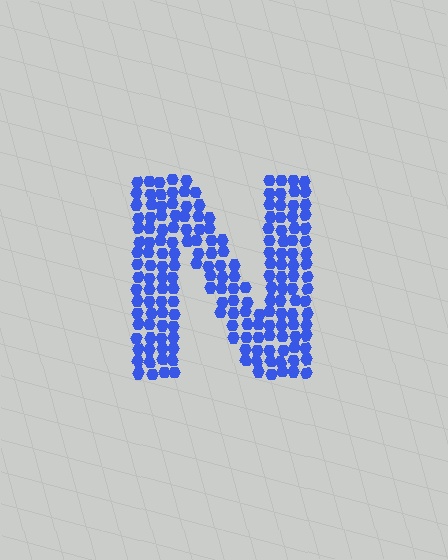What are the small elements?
The small elements are hexagons.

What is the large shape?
The large shape is the letter N.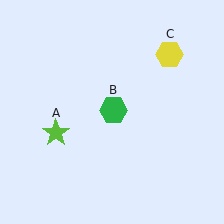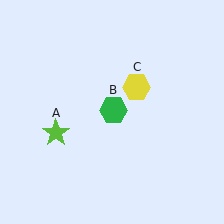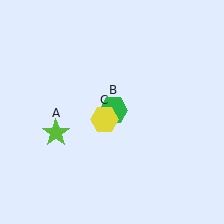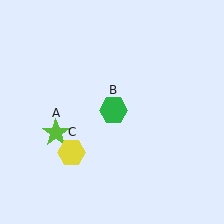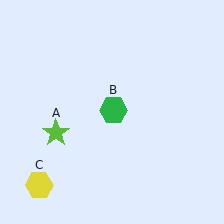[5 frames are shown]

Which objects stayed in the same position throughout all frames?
Lime star (object A) and green hexagon (object B) remained stationary.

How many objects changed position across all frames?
1 object changed position: yellow hexagon (object C).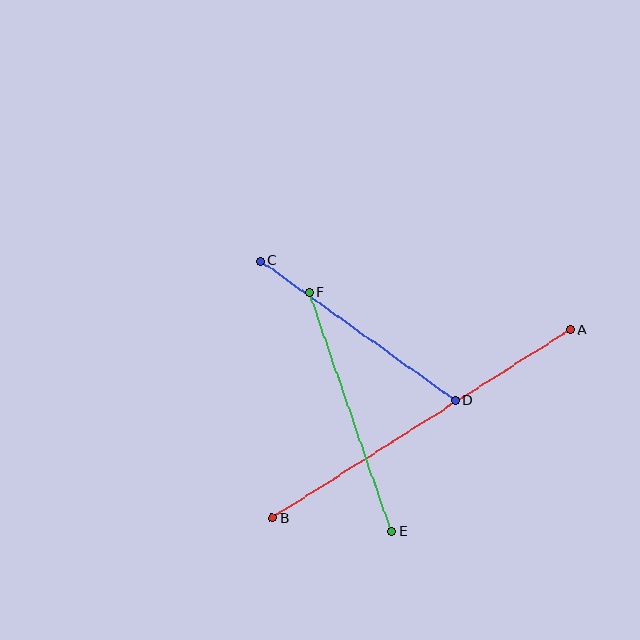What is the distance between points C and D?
The distance is approximately 240 pixels.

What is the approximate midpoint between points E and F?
The midpoint is at approximately (350, 412) pixels.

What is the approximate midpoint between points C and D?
The midpoint is at approximately (358, 331) pixels.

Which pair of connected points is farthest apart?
Points A and B are farthest apart.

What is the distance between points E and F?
The distance is approximately 252 pixels.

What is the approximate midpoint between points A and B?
The midpoint is at approximately (422, 424) pixels.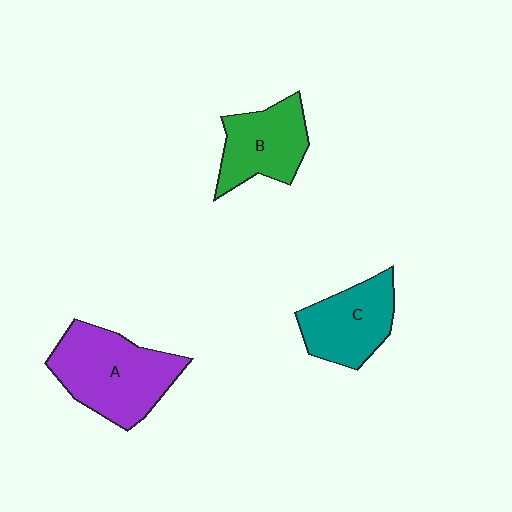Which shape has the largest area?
Shape A (purple).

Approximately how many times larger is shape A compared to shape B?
Approximately 1.4 times.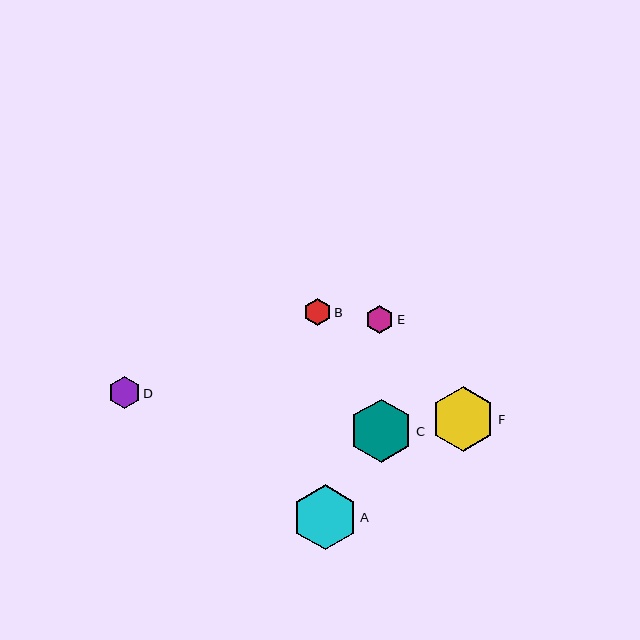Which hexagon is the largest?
Hexagon A is the largest with a size of approximately 65 pixels.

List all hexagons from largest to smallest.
From largest to smallest: A, F, C, D, E, B.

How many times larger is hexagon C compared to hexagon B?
Hexagon C is approximately 2.3 times the size of hexagon B.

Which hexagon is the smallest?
Hexagon B is the smallest with a size of approximately 27 pixels.